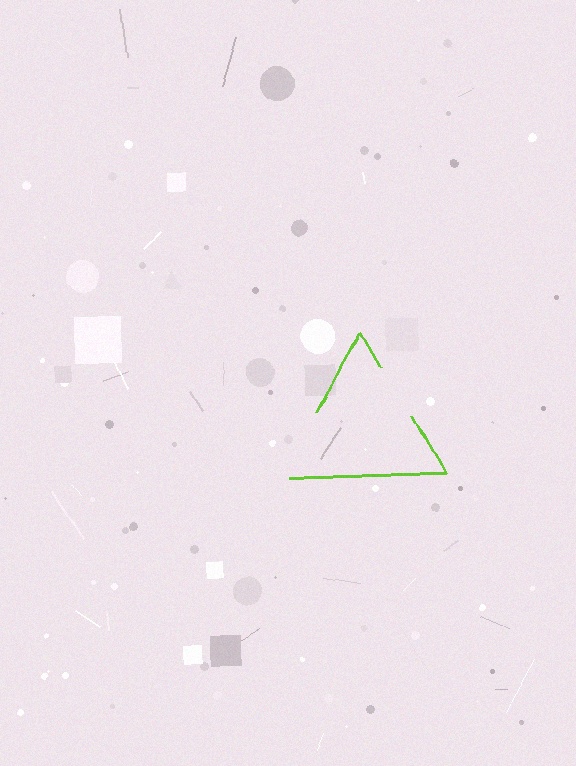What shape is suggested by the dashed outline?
The dashed outline suggests a triangle.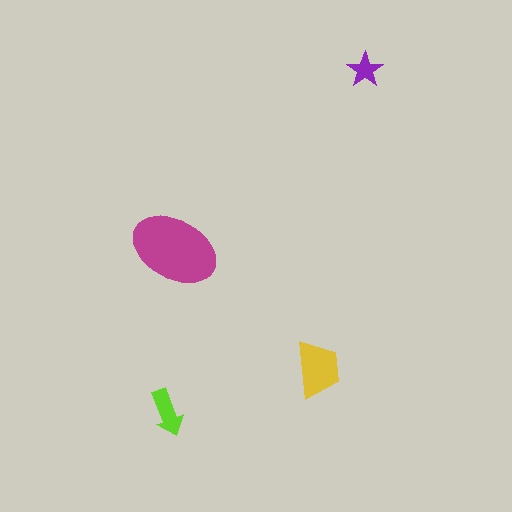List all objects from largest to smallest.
The magenta ellipse, the yellow trapezoid, the lime arrow, the purple star.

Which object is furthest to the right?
The purple star is rightmost.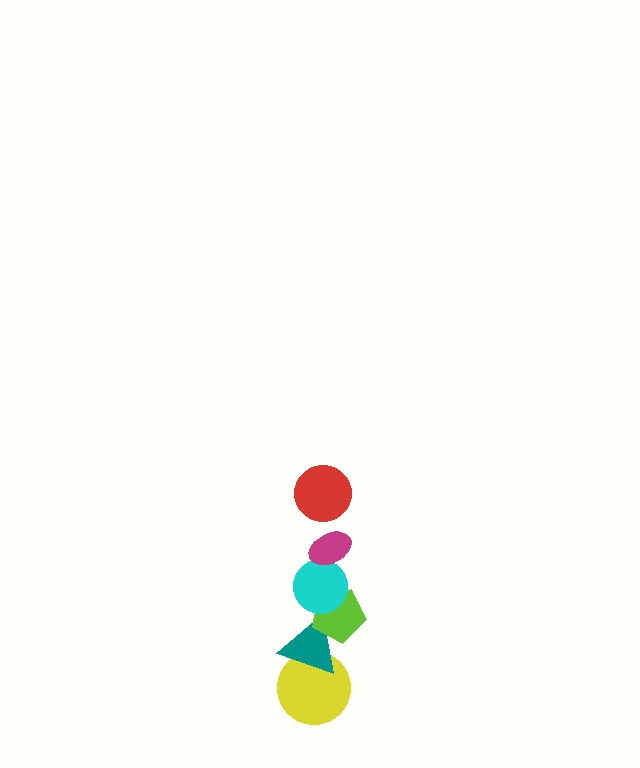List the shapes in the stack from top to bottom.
From top to bottom: the red circle, the magenta ellipse, the cyan circle, the lime pentagon, the teal triangle, the yellow circle.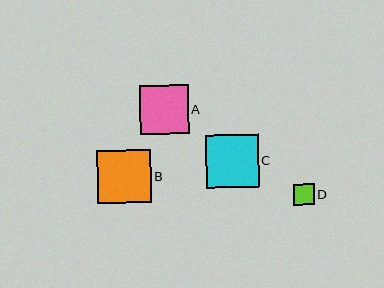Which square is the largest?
Square B is the largest with a size of approximately 54 pixels.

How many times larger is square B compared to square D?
Square B is approximately 2.5 times the size of square D.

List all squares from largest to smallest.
From largest to smallest: B, C, A, D.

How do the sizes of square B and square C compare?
Square B and square C are approximately the same size.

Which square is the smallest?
Square D is the smallest with a size of approximately 21 pixels.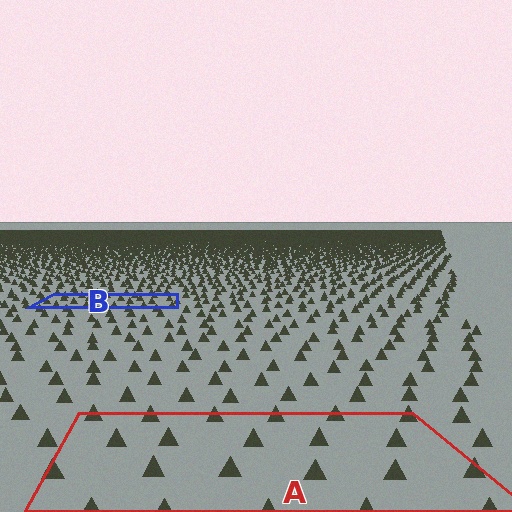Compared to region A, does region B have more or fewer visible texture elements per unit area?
Region B has more texture elements per unit area — they are packed more densely because it is farther away.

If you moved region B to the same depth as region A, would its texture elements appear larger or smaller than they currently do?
They would appear larger. At a closer depth, the same texture elements are projected at a bigger on-screen size.